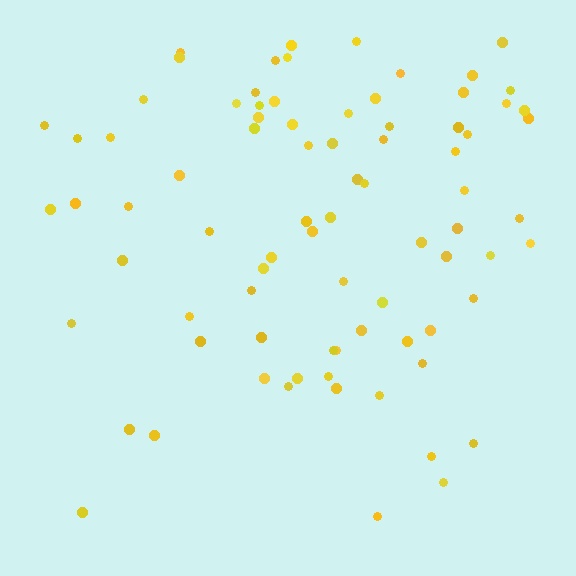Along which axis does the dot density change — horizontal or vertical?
Vertical.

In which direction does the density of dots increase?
From bottom to top, with the top side densest.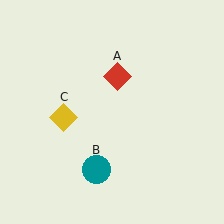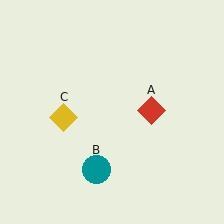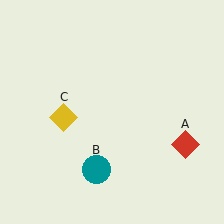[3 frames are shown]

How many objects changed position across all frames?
1 object changed position: red diamond (object A).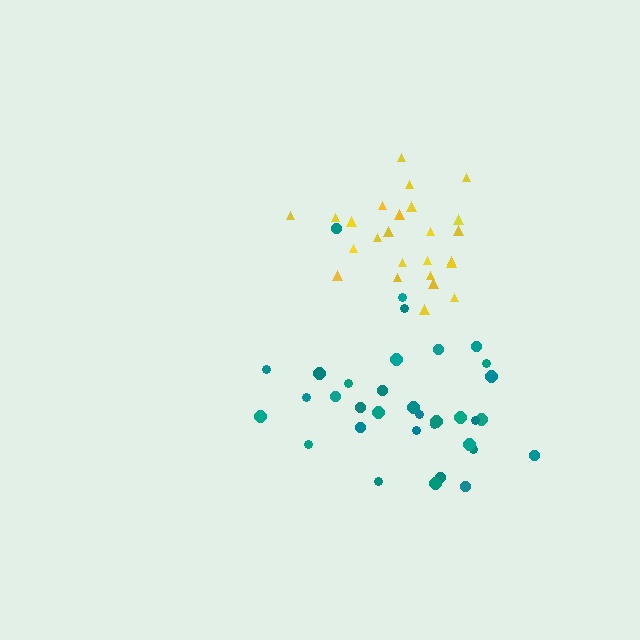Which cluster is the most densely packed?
Yellow.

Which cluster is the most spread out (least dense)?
Teal.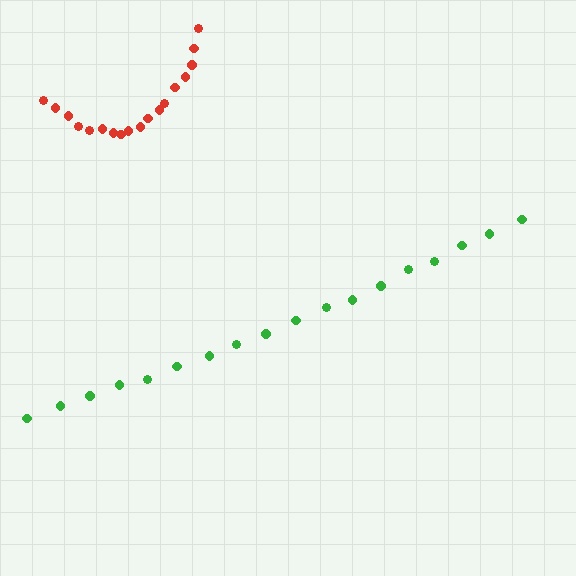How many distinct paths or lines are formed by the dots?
There are 2 distinct paths.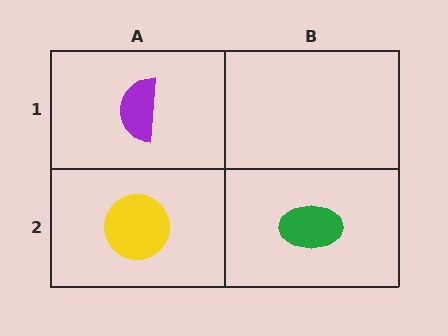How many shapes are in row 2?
2 shapes.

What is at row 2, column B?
A green ellipse.